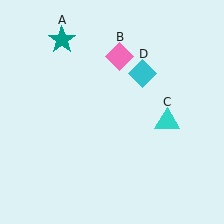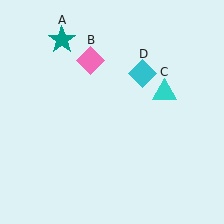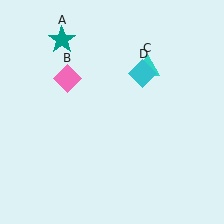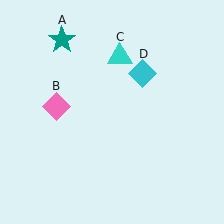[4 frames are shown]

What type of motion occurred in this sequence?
The pink diamond (object B), cyan triangle (object C) rotated counterclockwise around the center of the scene.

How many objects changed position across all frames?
2 objects changed position: pink diamond (object B), cyan triangle (object C).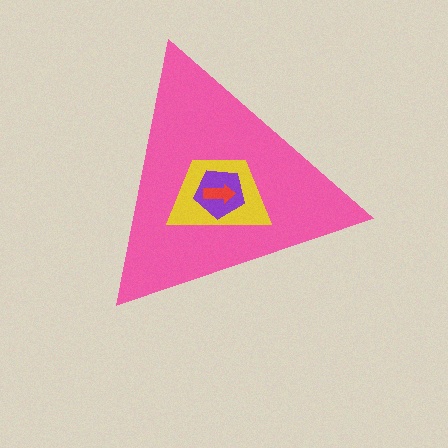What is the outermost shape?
The pink triangle.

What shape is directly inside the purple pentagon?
The red arrow.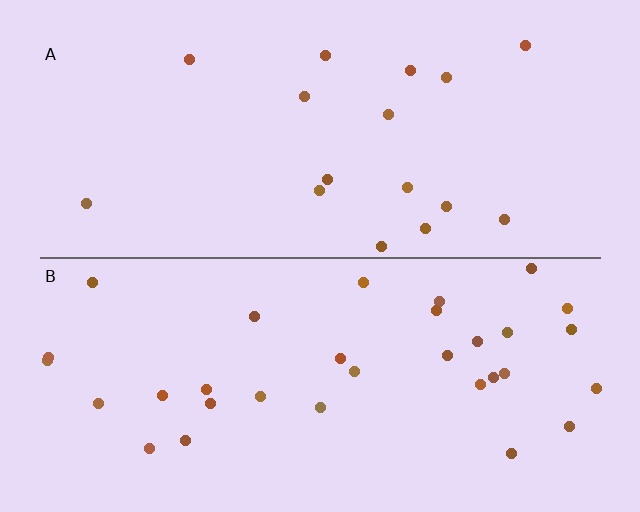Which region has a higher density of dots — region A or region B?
B (the bottom).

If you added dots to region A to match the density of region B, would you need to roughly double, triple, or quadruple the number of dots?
Approximately double.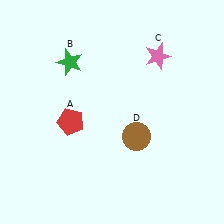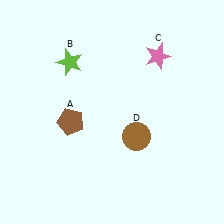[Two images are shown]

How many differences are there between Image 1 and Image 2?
There are 2 differences between the two images.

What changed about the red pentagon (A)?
In Image 1, A is red. In Image 2, it changed to brown.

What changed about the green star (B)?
In Image 1, B is green. In Image 2, it changed to lime.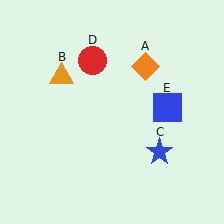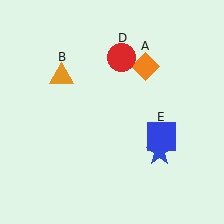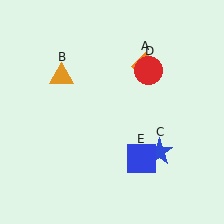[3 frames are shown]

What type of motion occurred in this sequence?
The red circle (object D), blue square (object E) rotated clockwise around the center of the scene.